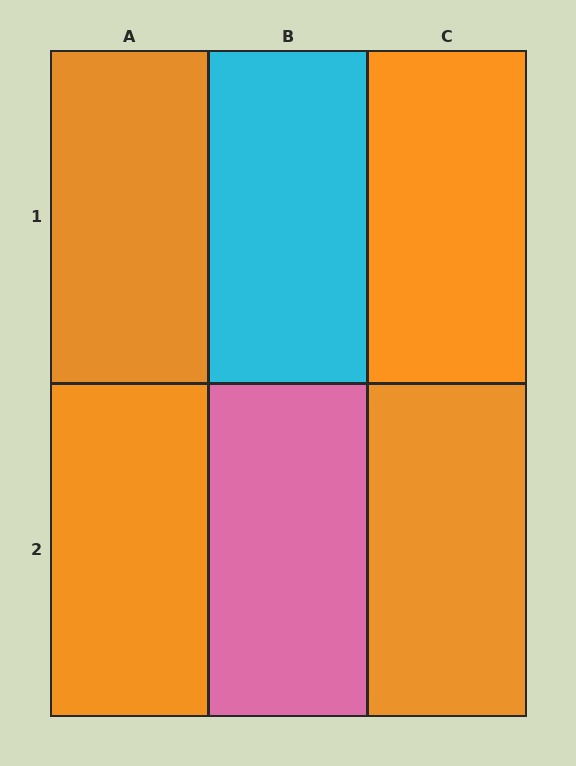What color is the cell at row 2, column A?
Orange.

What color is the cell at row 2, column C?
Orange.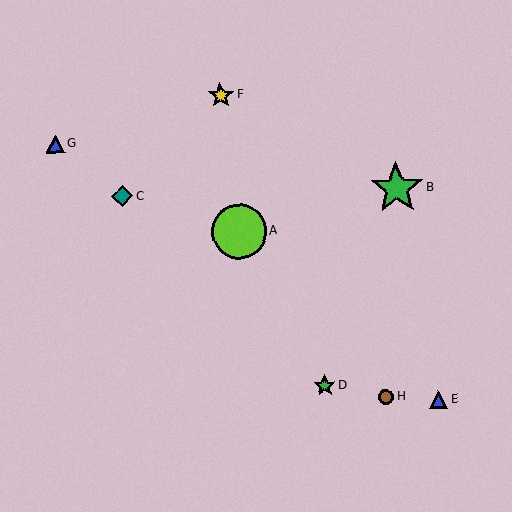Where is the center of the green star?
The center of the green star is at (325, 385).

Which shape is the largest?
The lime circle (labeled A) is the largest.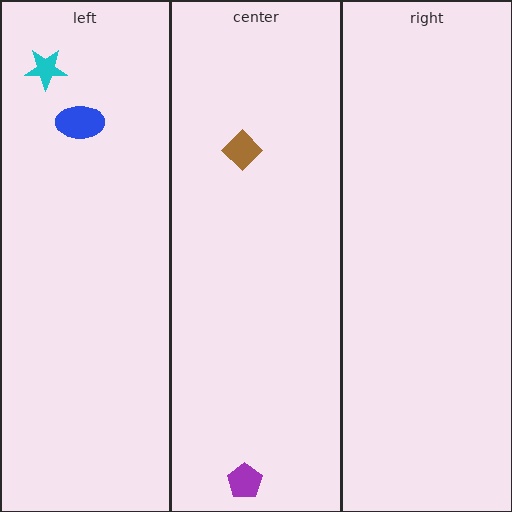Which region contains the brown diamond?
The center region.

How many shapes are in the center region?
2.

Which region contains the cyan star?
The left region.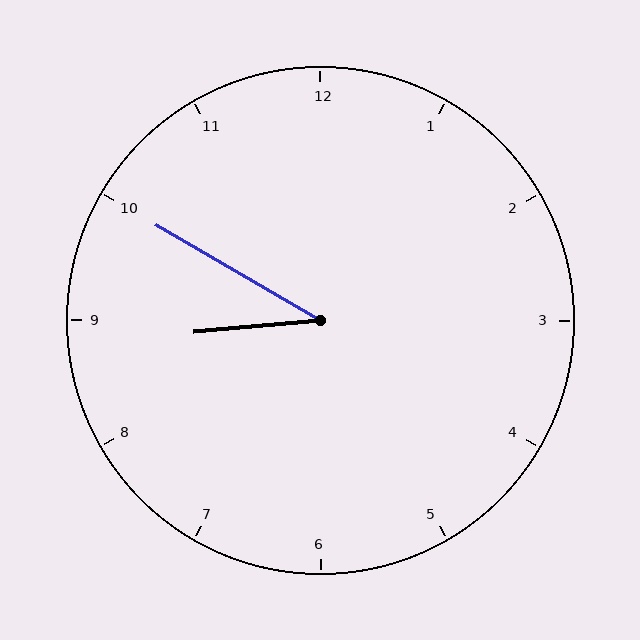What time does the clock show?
8:50.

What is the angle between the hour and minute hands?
Approximately 35 degrees.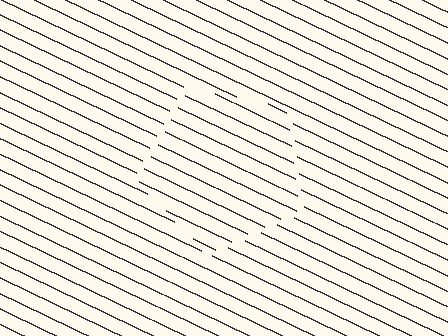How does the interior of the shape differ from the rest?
The interior of the shape contains the same grating, shifted by half a period — the contour is defined by the phase discontinuity where line-ends from the inner and outer gratings abut.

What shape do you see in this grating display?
An illusory pentagon. The interior of the shape contains the same grating, shifted by half a period — the contour is defined by the phase discontinuity where line-ends from the inner and outer gratings abut.